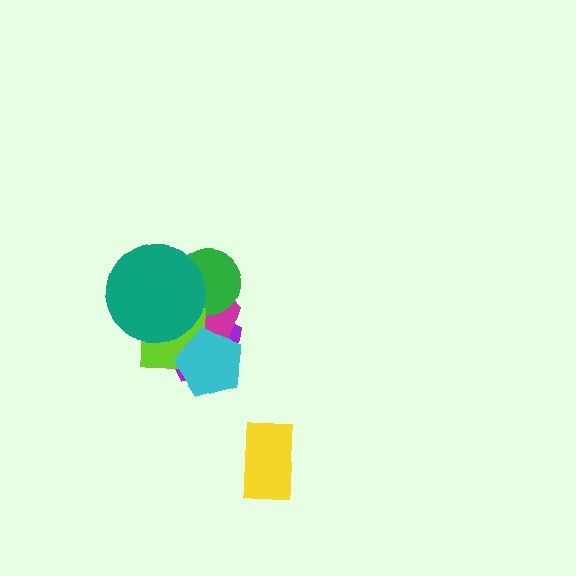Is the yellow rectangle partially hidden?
No, no other shape covers it.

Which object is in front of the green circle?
The teal circle is in front of the green circle.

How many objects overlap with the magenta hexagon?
5 objects overlap with the magenta hexagon.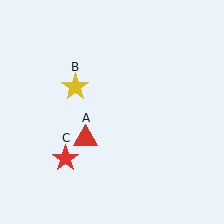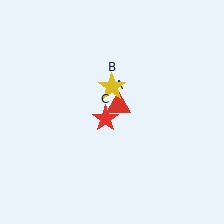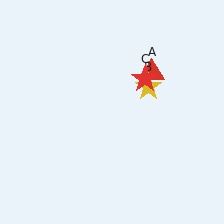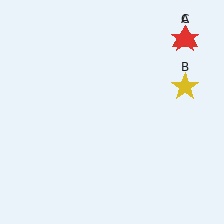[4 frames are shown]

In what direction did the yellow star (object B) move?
The yellow star (object B) moved right.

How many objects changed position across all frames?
3 objects changed position: red triangle (object A), yellow star (object B), red star (object C).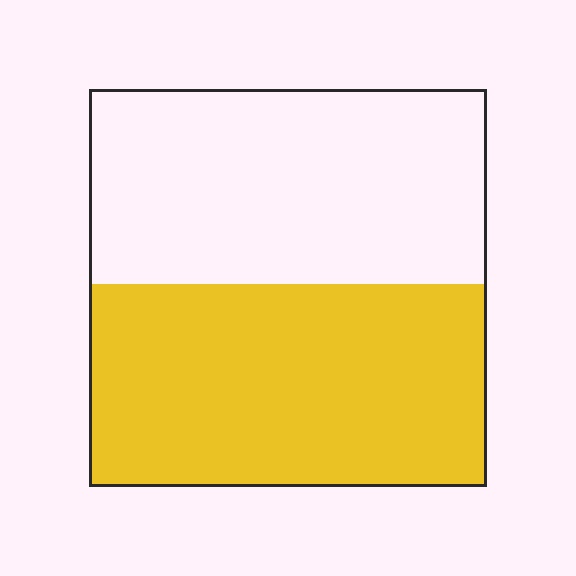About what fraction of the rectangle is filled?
About one half (1/2).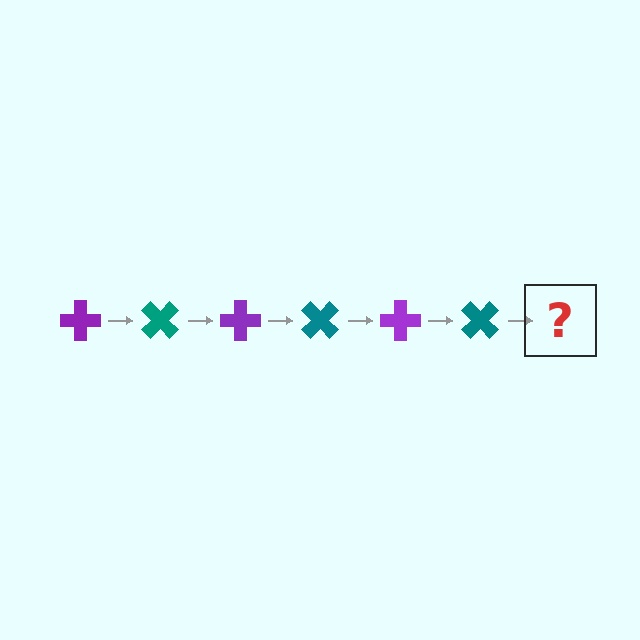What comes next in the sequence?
The next element should be a purple cross, rotated 270 degrees from the start.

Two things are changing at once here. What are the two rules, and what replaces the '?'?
The two rules are that it rotates 45 degrees each step and the color cycles through purple and teal. The '?' should be a purple cross, rotated 270 degrees from the start.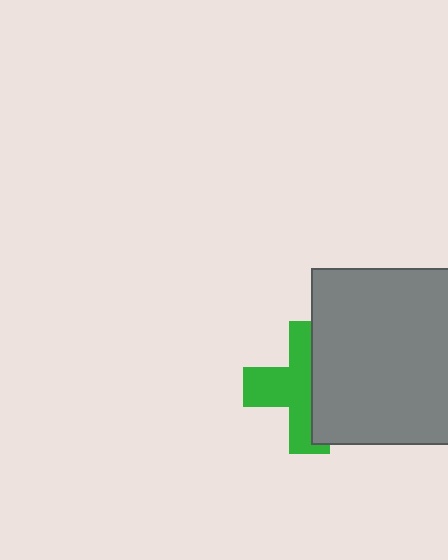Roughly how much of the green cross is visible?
About half of it is visible (roughly 55%).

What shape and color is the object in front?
The object in front is a gray rectangle.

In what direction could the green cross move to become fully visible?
The green cross could move left. That would shift it out from behind the gray rectangle entirely.